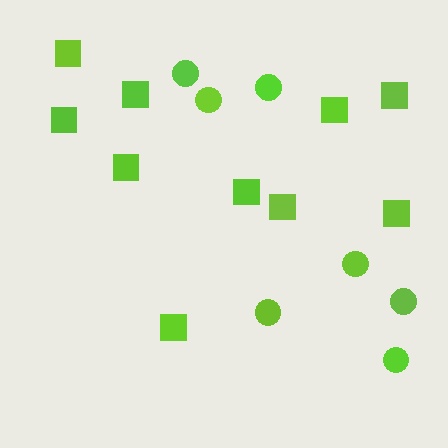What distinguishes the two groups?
There are 2 groups: one group of squares (10) and one group of circles (7).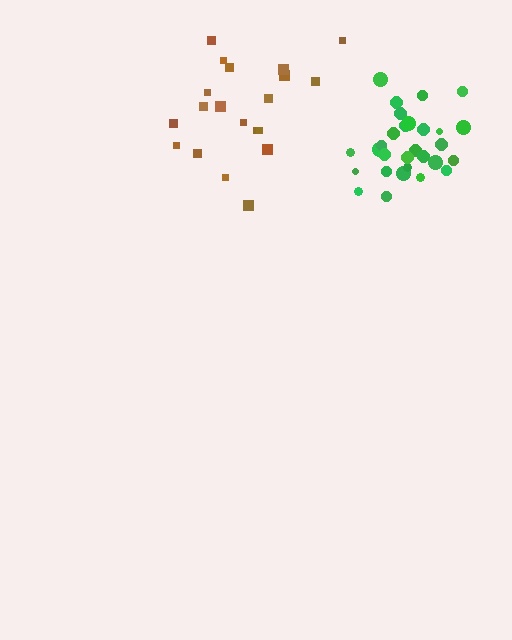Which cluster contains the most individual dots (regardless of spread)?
Green (29).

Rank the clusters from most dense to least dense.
green, brown.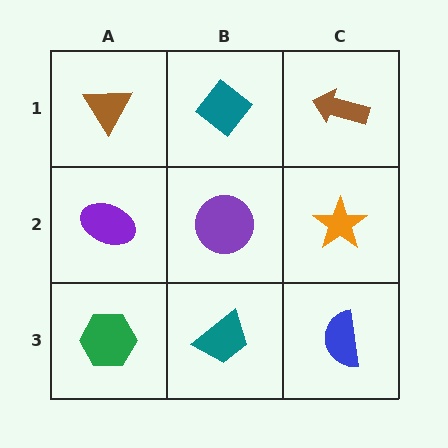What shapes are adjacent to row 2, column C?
A brown arrow (row 1, column C), a blue semicircle (row 3, column C), a purple circle (row 2, column B).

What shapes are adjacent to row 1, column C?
An orange star (row 2, column C), a teal diamond (row 1, column B).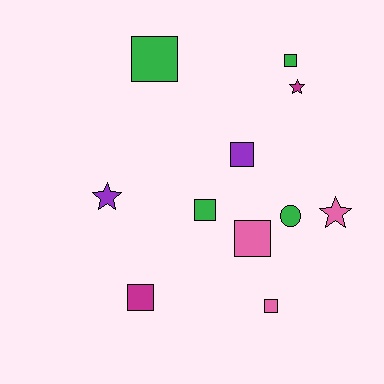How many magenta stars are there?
There is 1 magenta star.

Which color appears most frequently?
Green, with 4 objects.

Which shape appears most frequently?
Square, with 7 objects.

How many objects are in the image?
There are 11 objects.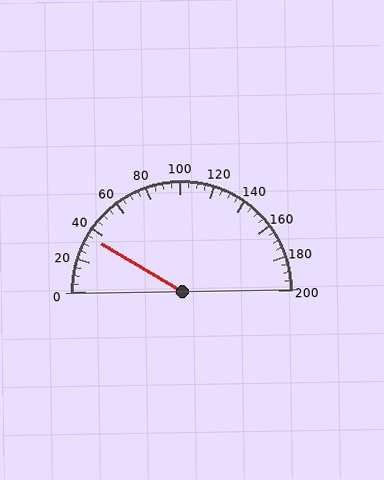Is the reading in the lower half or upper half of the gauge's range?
The reading is in the lower half of the range (0 to 200).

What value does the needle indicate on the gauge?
The needle indicates approximately 35.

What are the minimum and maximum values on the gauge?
The gauge ranges from 0 to 200.